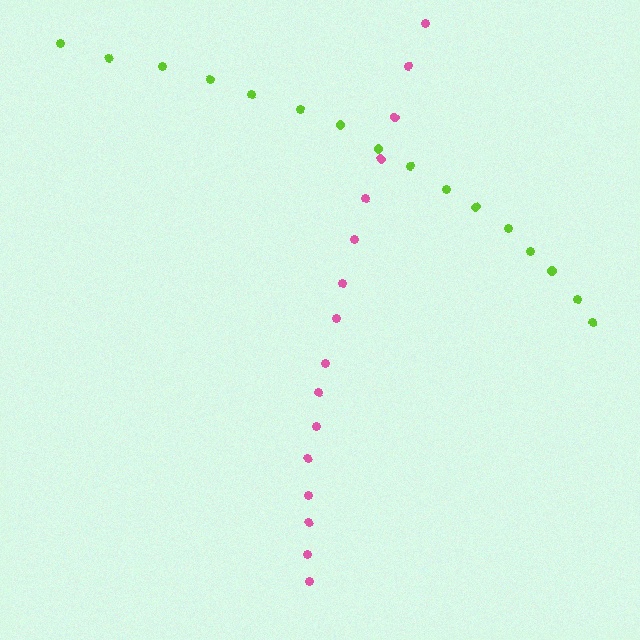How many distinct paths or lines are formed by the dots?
There are 2 distinct paths.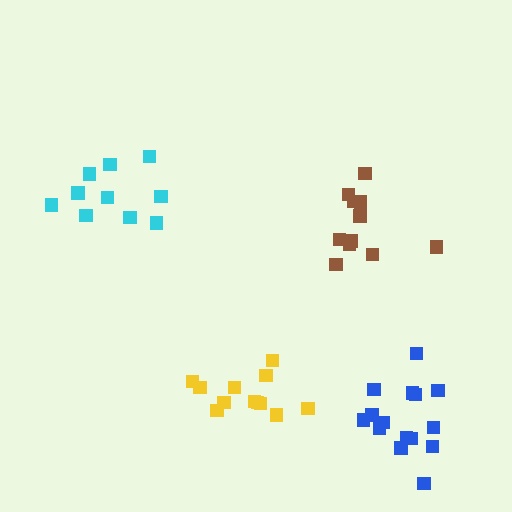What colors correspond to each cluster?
The clusters are colored: yellow, cyan, brown, blue.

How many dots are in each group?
Group 1: 12 dots, Group 2: 10 dots, Group 3: 11 dots, Group 4: 15 dots (48 total).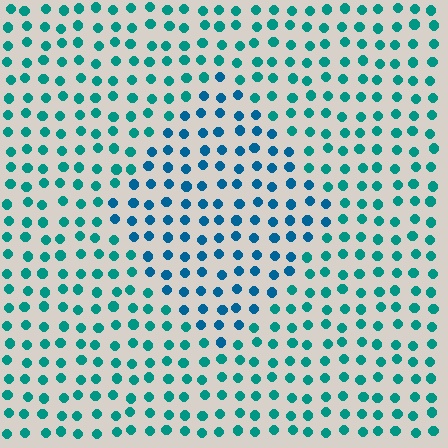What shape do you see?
I see a diamond.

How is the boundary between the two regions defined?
The boundary is defined purely by a slight shift in hue (about 28 degrees). Spacing, size, and orientation are identical on both sides.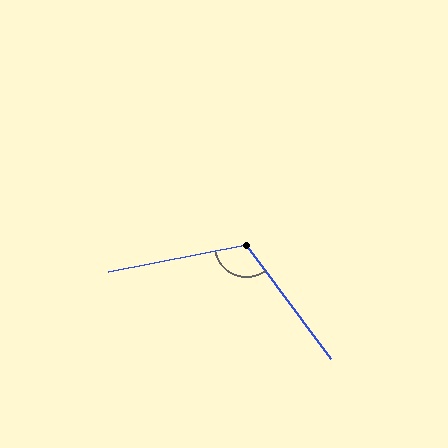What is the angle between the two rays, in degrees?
Approximately 116 degrees.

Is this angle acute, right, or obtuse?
It is obtuse.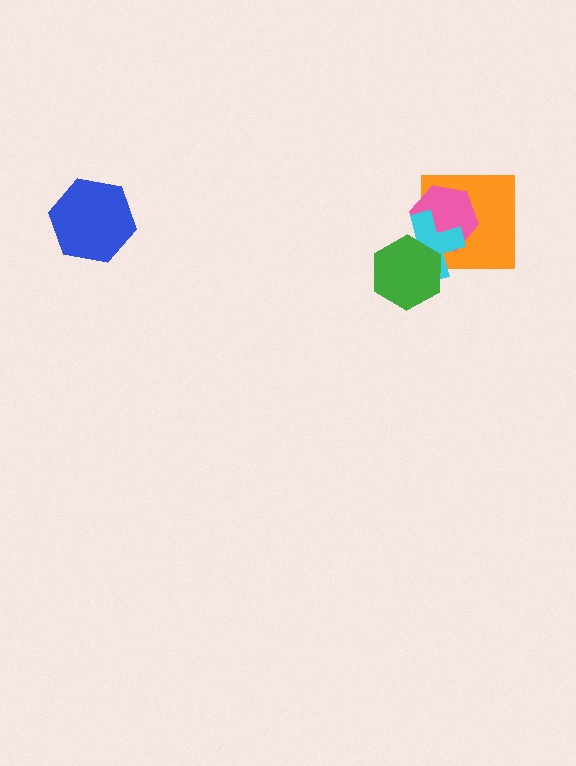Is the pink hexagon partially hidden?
Yes, it is partially covered by another shape.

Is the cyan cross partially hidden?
Yes, it is partially covered by another shape.